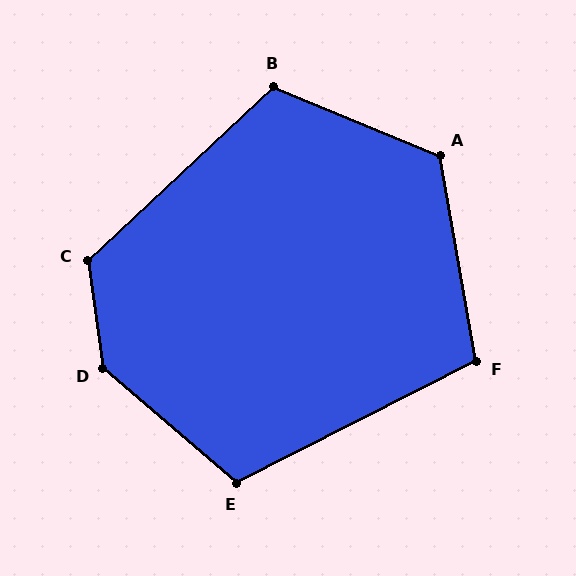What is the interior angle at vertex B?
Approximately 114 degrees (obtuse).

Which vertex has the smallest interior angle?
F, at approximately 107 degrees.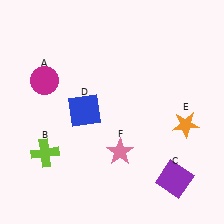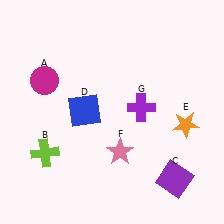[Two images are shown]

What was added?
A purple cross (G) was added in Image 2.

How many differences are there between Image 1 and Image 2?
There is 1 difference between the two images.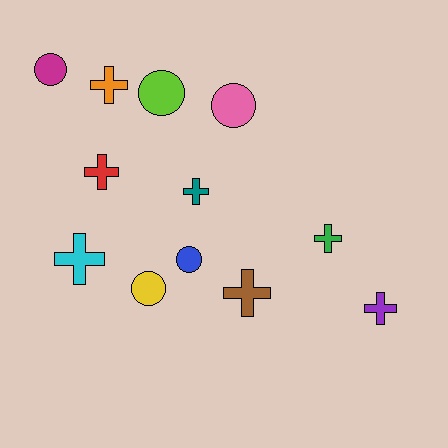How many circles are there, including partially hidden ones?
There are 5 circles.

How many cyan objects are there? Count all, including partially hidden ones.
There is 1 cyan object.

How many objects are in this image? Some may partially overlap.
There are 12 objects.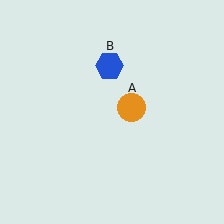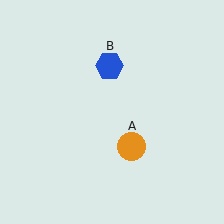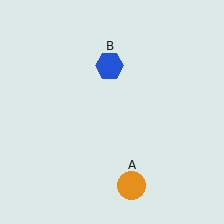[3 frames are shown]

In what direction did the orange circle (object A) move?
The orange circle (object A) moved down.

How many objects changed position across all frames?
1 object changed position: orange circle (object A).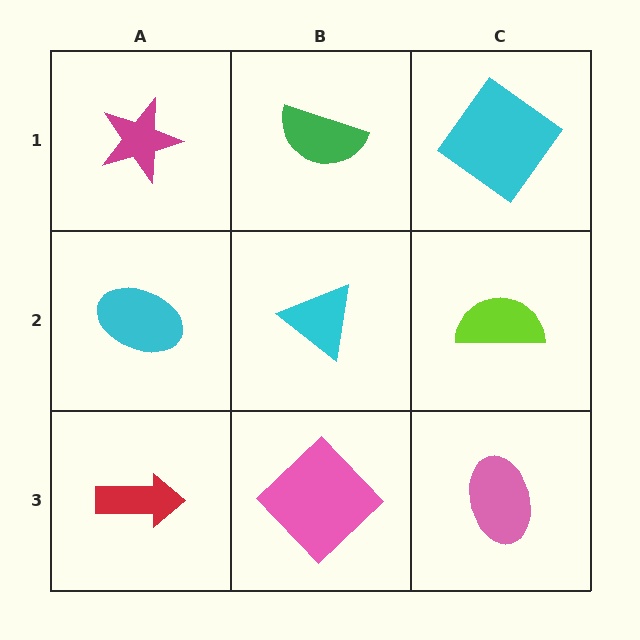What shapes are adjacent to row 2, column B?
A green semicircle (row 1, column B), a pink diamond (row 3, column B), a cyan ellipse (row 2, column A), a lime semicircle (row 2, column C).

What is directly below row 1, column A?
A cyan ellipse.